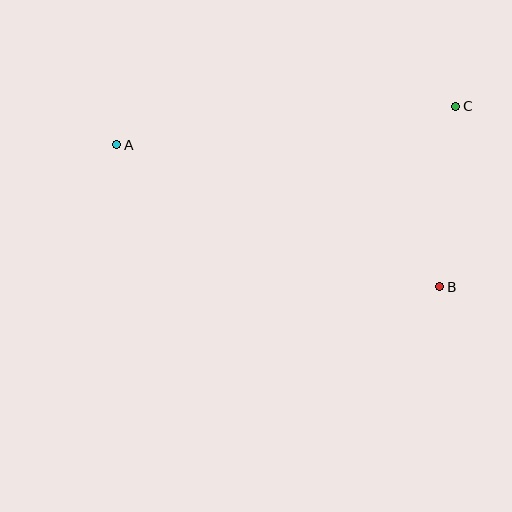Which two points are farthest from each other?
Points A and B are farthest from each other.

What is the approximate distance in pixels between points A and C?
The distance between A and C is approximately 341 pixels.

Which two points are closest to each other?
Points B and C are closest to each other.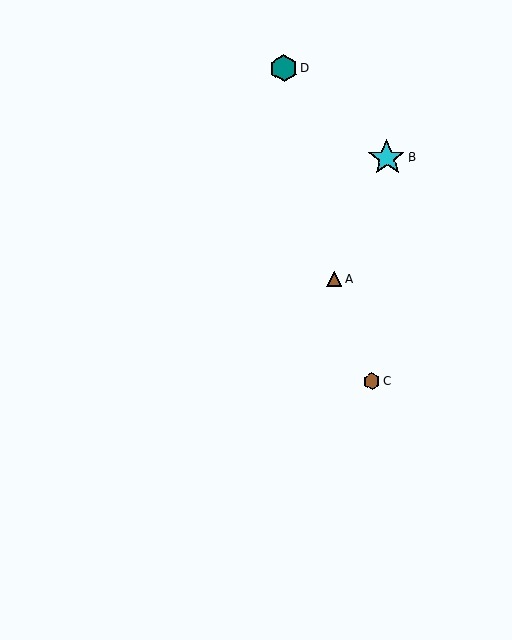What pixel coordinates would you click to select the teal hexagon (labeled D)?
Click at (284, 68) to select the teal hexagon D.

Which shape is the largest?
The cyan star (labeled B) is the largest.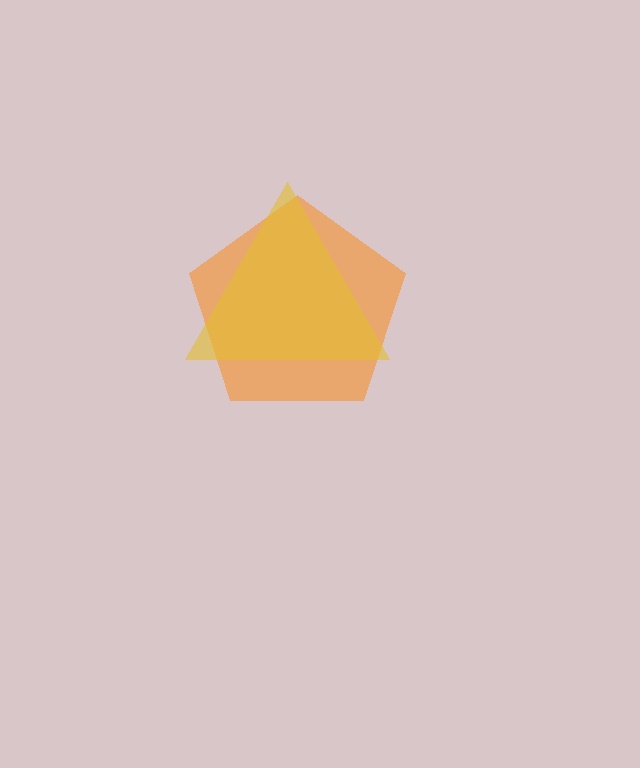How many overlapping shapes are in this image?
There are 2 overlapping shapes in the image.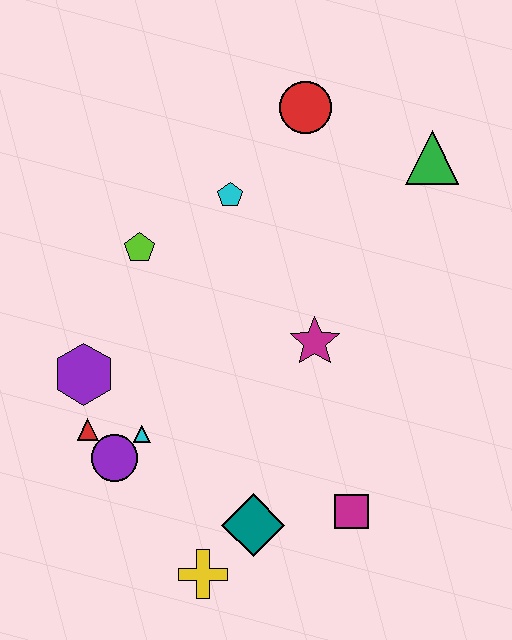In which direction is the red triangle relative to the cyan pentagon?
The red triangle is below the cyan pentagon.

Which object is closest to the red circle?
The cyan pentagon is closest to the red circle.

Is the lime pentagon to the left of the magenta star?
Yes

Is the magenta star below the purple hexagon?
No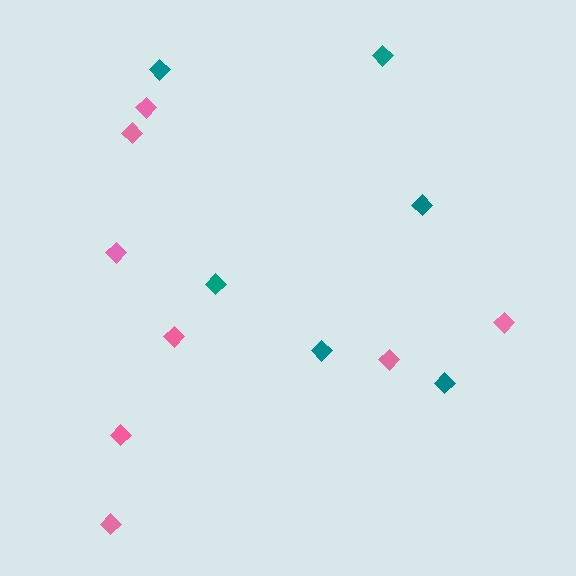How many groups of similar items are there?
There are 2 groups: one group of pink diamonds (8) and one group of teal diamonds (6).